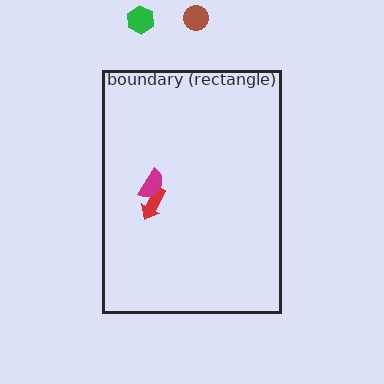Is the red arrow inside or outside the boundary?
Inside.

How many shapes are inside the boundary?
2 inside, 2 outside.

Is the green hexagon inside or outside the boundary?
Outside.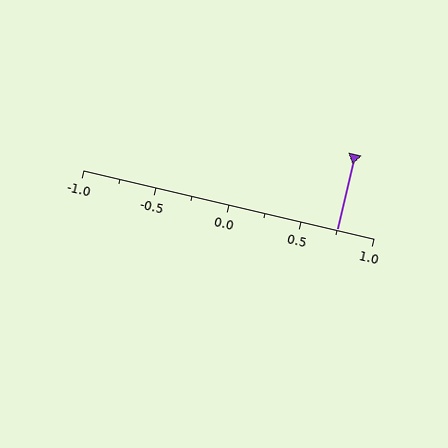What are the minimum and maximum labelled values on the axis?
The axis runs from -1.0 to 1.0.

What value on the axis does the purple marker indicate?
The marker indicates approximately 0.75.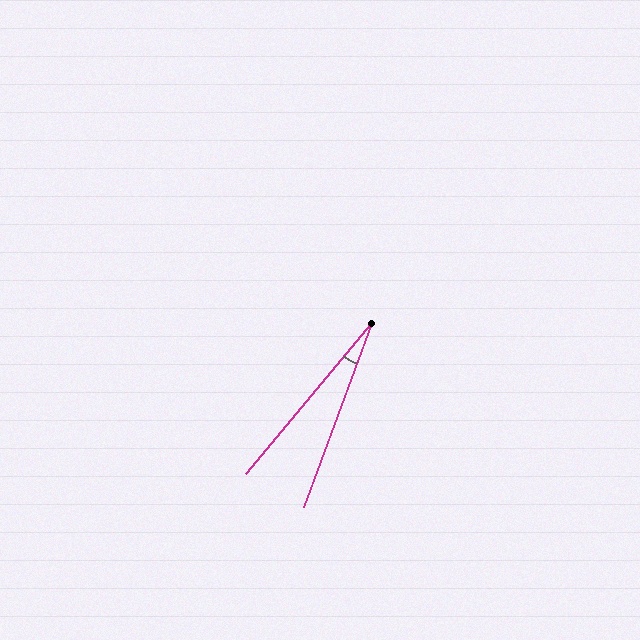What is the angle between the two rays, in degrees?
Approximately 19 degrees.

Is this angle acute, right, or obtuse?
It is acute.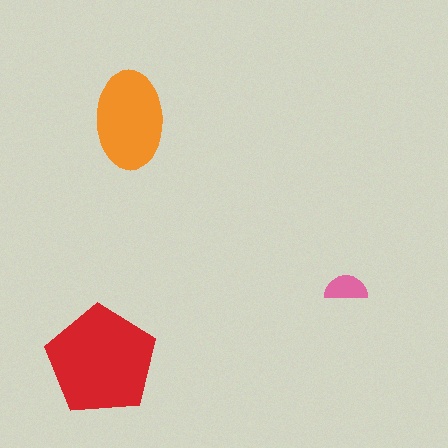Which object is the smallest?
The pink semicircle.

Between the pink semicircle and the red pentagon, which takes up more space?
The red pentagon.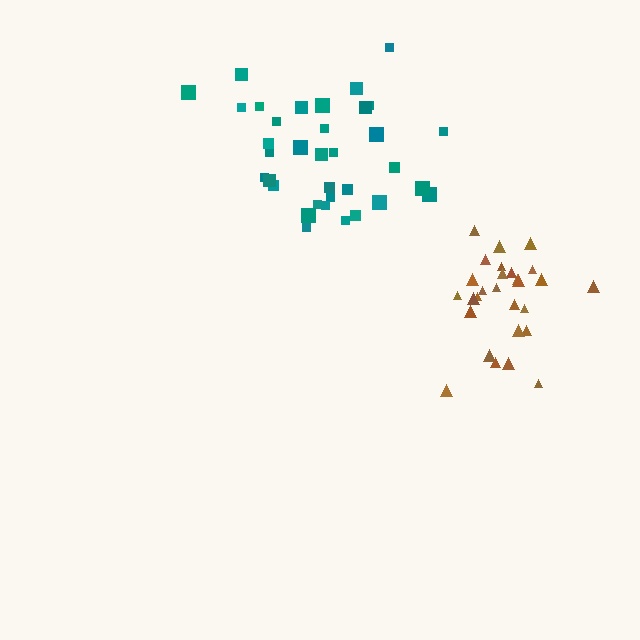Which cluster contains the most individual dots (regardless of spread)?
Teal (35).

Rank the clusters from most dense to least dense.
brown, teal.